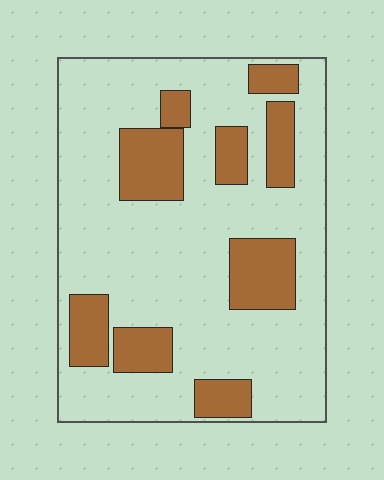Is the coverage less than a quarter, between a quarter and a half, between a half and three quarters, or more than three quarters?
Less than a quarter.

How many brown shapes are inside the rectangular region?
9.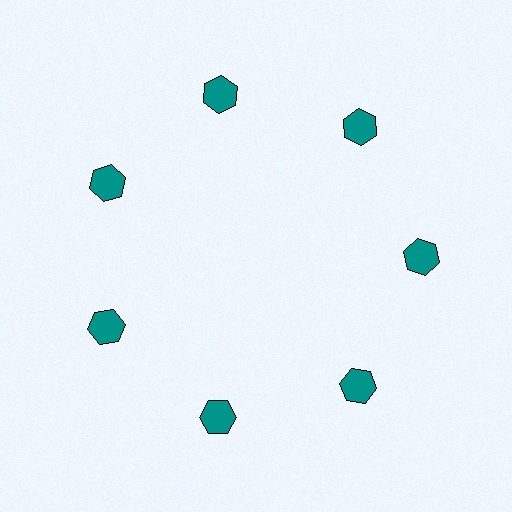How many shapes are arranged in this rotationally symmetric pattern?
There are 7 shapes, arranged in 7 groups of 1.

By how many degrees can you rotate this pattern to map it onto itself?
The pattern maps onto itself every 51 degrees of rotation.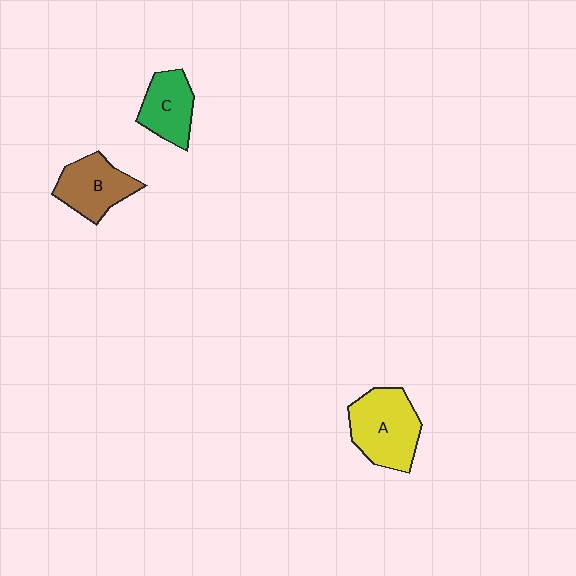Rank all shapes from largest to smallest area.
From largest to smallest: A (yellow), B (brown), C (green).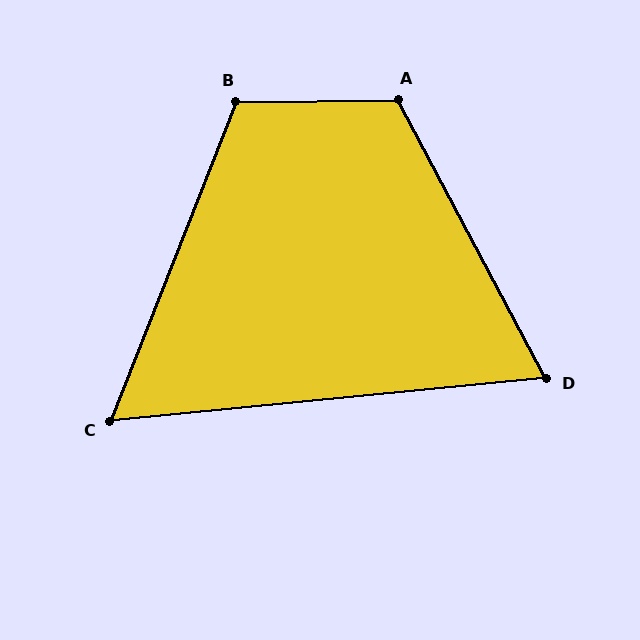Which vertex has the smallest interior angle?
C, at approximately 63 degrees.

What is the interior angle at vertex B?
Approximately 112 degrees (obtuse).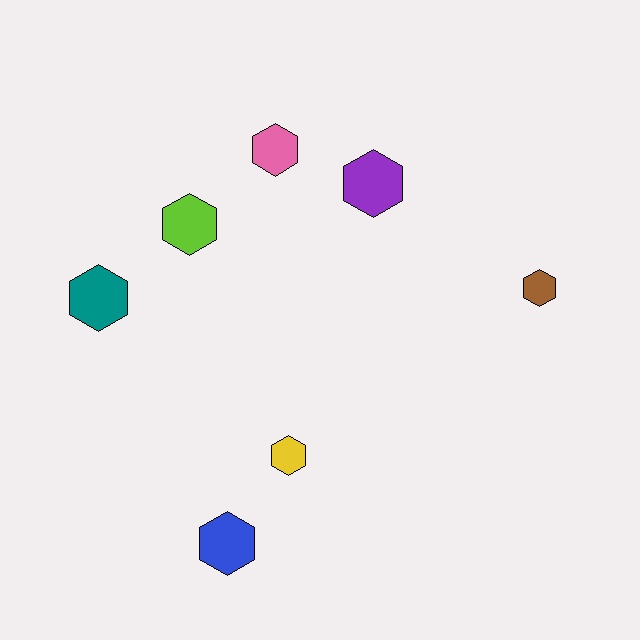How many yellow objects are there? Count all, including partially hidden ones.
There is 1 yellow object.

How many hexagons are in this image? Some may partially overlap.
There are 7 hexagons.